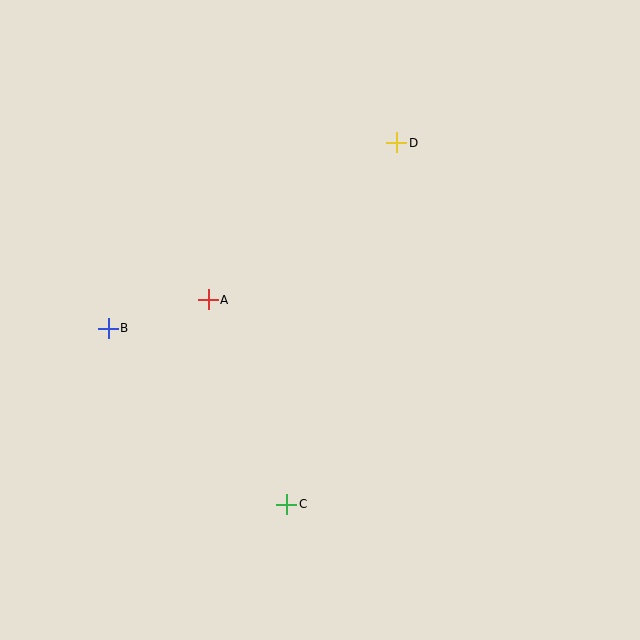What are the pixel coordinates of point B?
Point B is at (108, 328).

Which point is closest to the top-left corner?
Point B is closest to the top-left corner.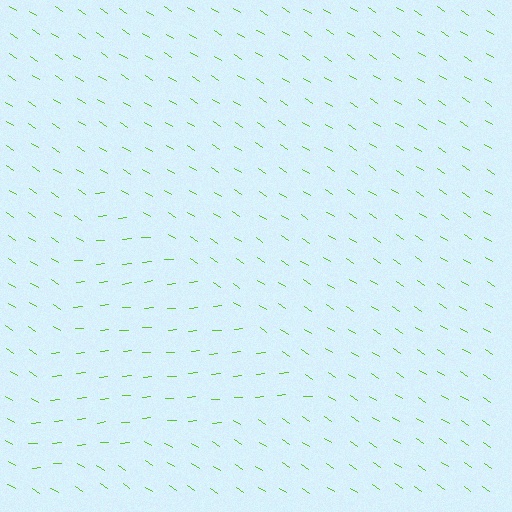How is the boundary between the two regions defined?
The boundary is defined purely by a change in line orientation (approximately 38 degrees difference). All lines are the same color and thickness.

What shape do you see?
I see a triangle.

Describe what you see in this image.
The image is filled with small lime line segments. A triangle region in the image has lines oriented differently from the surrounding lines, creating a visible texture boundary.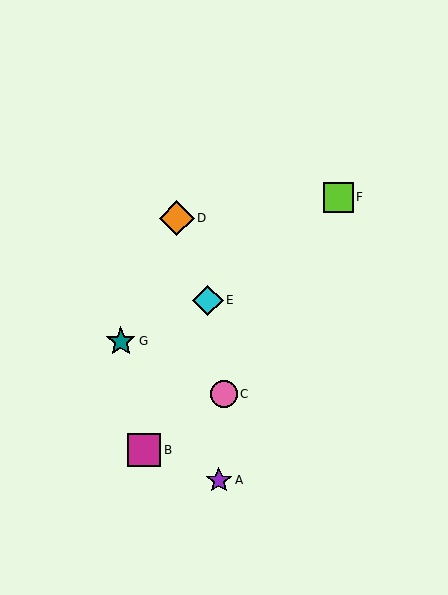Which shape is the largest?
The orange diamond (labeled D) is the largest.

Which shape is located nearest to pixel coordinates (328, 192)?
The lime square (labeled F) at (338, 197) is nearest to that location.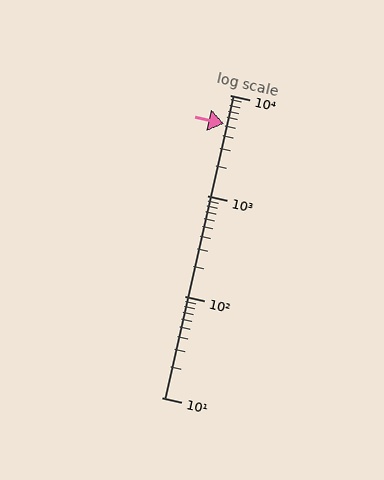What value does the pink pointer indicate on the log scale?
The pointer indicates approximately 5200.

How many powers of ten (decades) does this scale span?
The scale spans 3 decades, from 10 to 10000.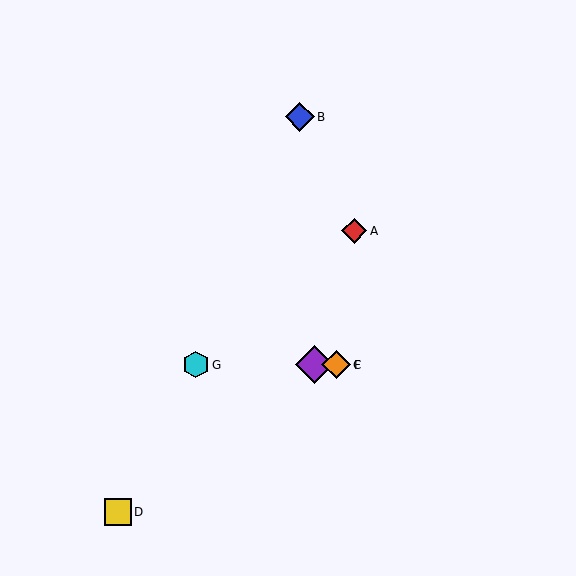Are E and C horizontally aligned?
Yes, both are at y≈365.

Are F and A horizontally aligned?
No, F is at y≈365 and A is at y≈231.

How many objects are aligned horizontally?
4 objects (C, E, F, G) are aligned horizontally.